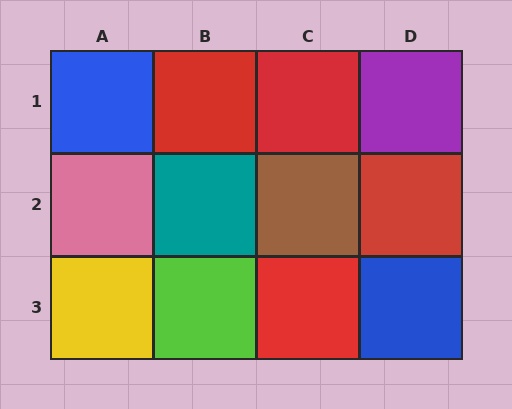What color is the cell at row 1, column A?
Blue.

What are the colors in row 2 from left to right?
Pink, teal, brown, red.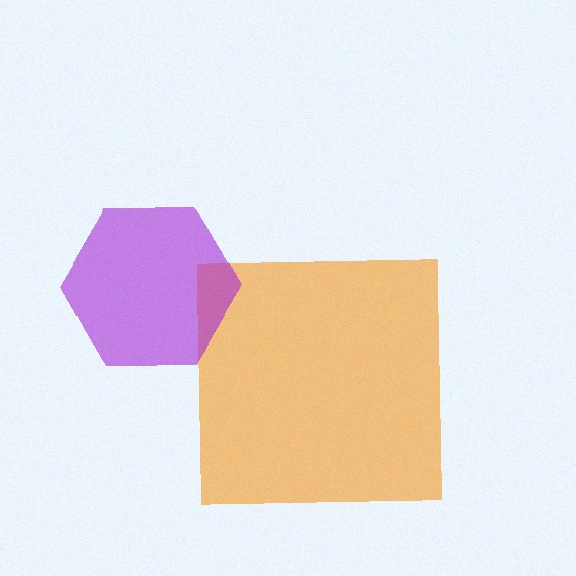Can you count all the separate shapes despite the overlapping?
Yes, there are 2 separate shapes.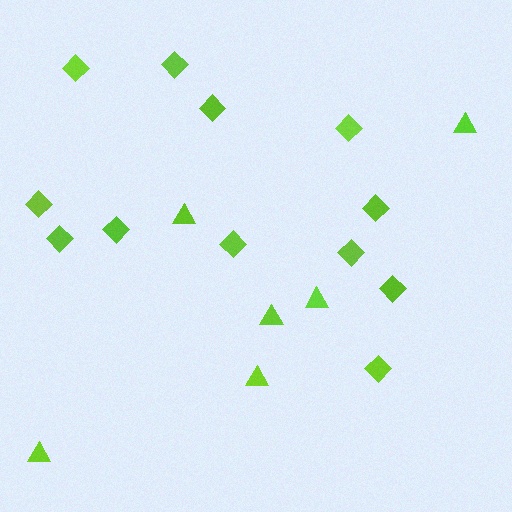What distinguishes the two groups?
There are 2 groups: one group of diamonds (12) and one group of triangles (6).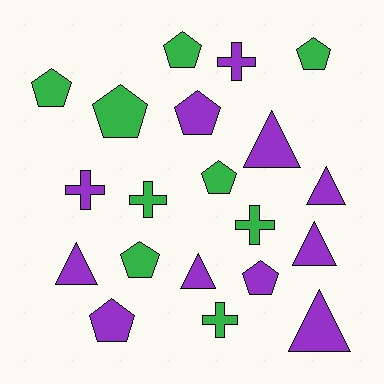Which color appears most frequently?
Purple, with 11 objects.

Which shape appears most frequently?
Pentagon, with 9 objects.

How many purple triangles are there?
There are 6 purple triangles.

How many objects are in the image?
There are 20 objects.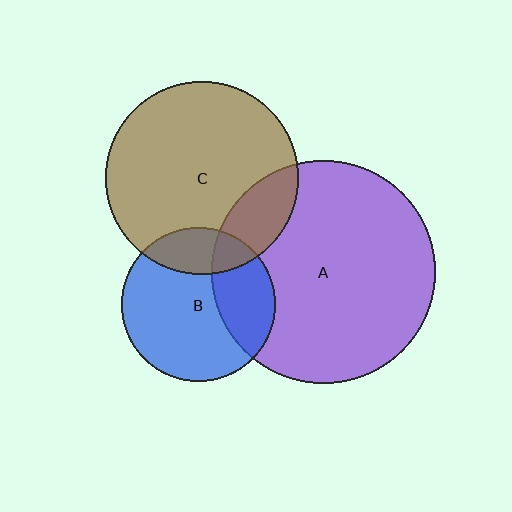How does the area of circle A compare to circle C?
Approximately 1.3 times.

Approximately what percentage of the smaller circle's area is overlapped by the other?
Approximately 20%.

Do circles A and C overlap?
Yes.